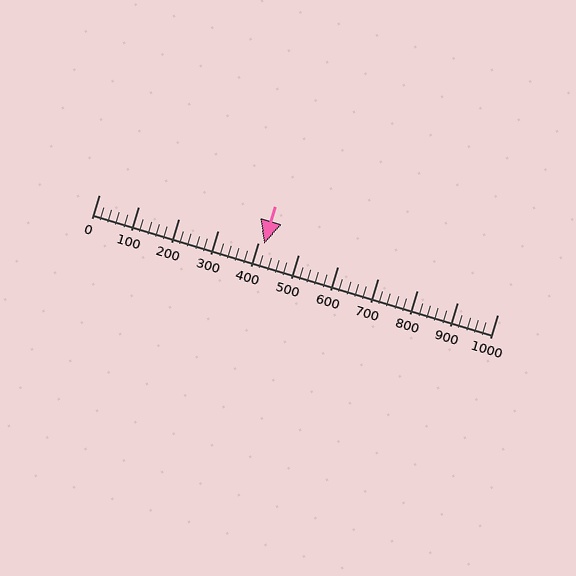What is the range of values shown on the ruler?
The ruler shows values from 0 to 1000.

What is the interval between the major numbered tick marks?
The major tick marks are spaced 100 units apart.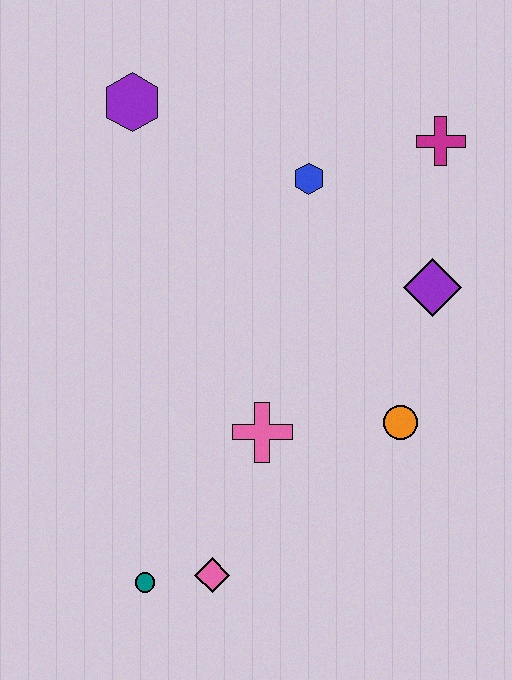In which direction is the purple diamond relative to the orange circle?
The purple diamond is above the orange circle.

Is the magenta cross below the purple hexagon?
Yes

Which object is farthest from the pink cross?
The purple hexagon is farthest from the pink cross.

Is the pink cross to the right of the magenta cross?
No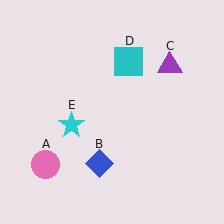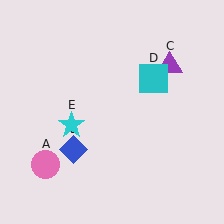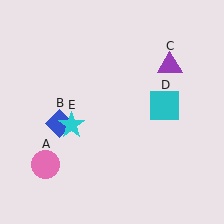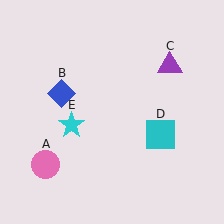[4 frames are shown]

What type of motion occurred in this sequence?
The blue diamond (object B), cyan square (object D) rotated clockwise around the center of the scene.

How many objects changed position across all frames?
2 objects changed position: blue diamond (object B), cyan square (object D).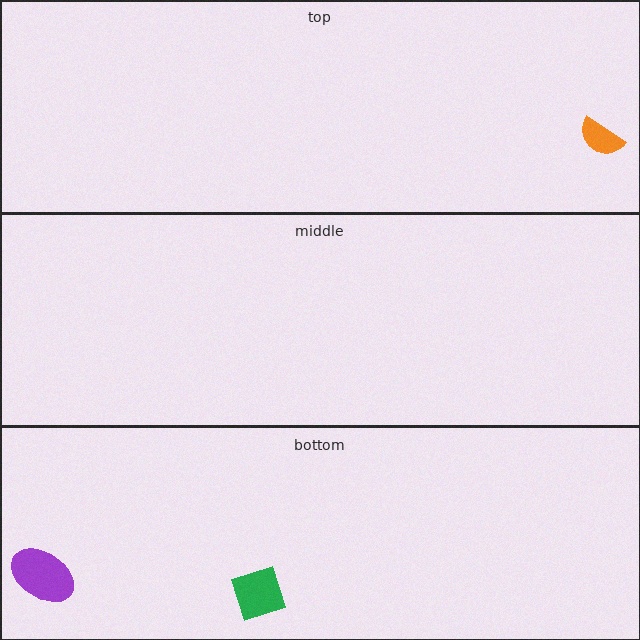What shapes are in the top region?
The orange semicircle.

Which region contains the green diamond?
The bottom region.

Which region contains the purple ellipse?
The bottom region.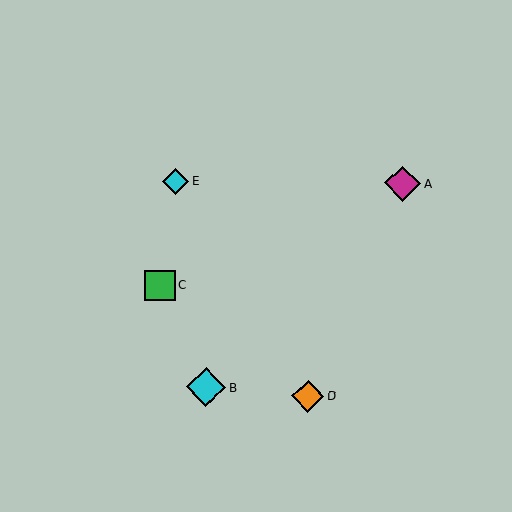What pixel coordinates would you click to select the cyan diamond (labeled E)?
Click at (176, 182) to select the cyan diamond E.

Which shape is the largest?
The cyan diamond (labeled B) is the largest.